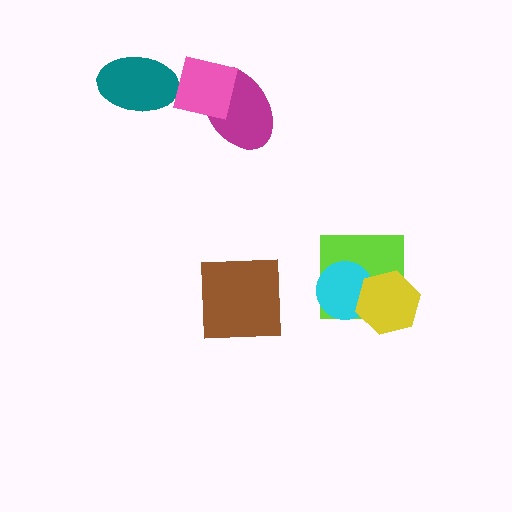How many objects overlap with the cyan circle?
2 objects overlap with the cyan circle.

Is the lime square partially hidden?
Yes, it is partially covered by another shape.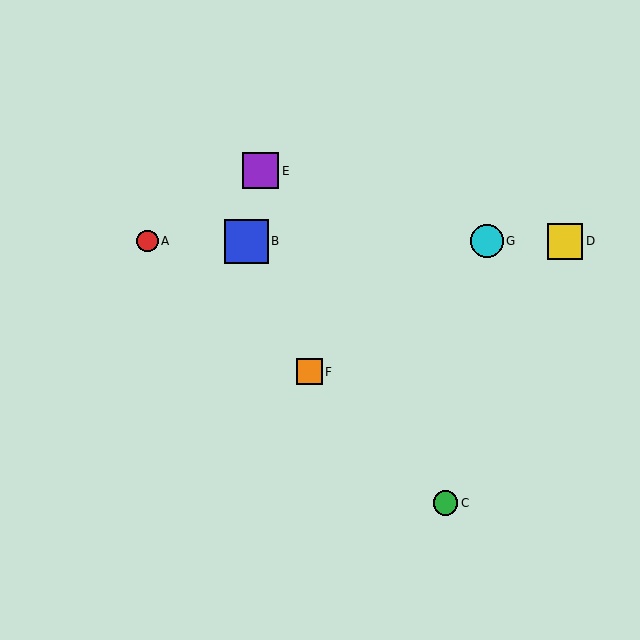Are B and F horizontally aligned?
No, B is at y≈241 and F is at y≈372.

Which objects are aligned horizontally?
Objects A, B, D, G are aligned horizontally.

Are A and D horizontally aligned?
Yes, both are at y≈241.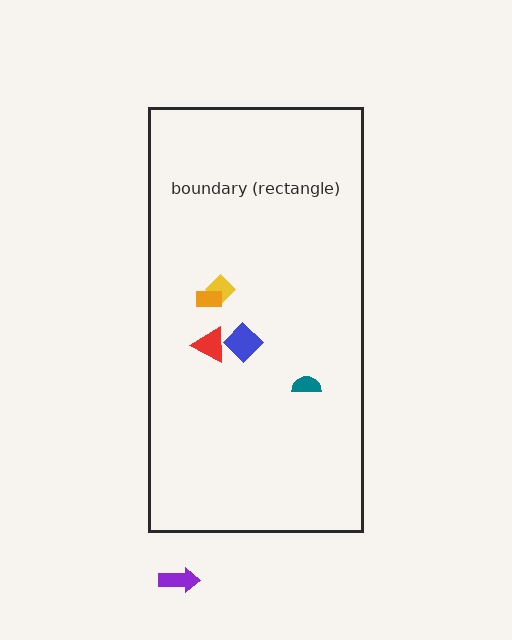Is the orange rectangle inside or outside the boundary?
Inside.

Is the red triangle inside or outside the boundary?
Inside.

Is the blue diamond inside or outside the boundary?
Inside.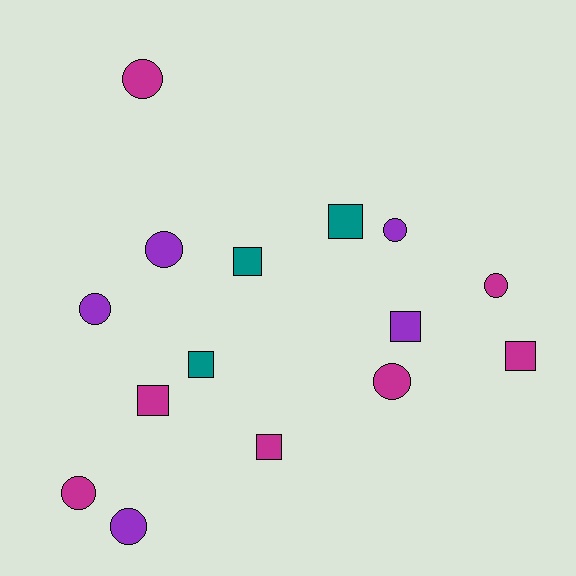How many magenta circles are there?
There are 4 magenta circles.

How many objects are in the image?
There are 15 objects.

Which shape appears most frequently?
Circle, with 8 objects.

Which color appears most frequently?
Magenta, with 7 objects.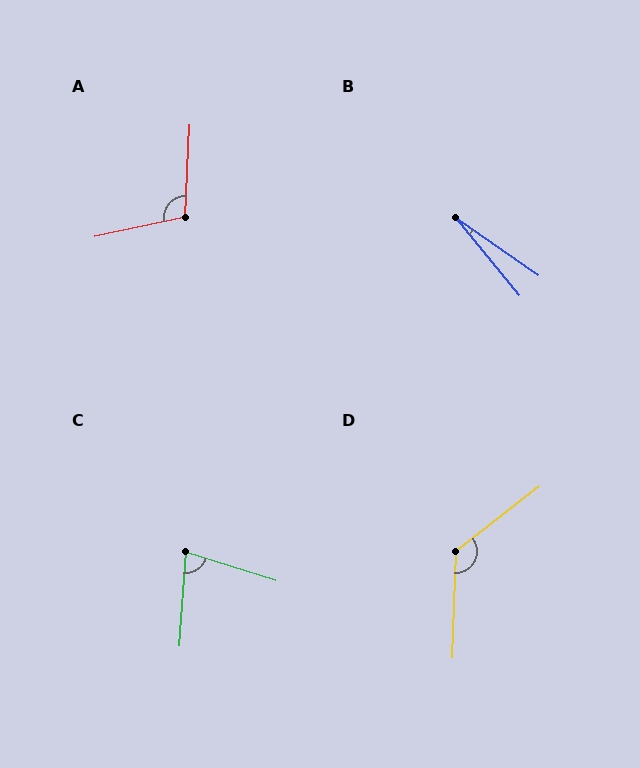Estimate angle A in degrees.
Approximately 105 degrees.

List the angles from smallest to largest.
B (16°), C (76°), A (105°), D (130°).